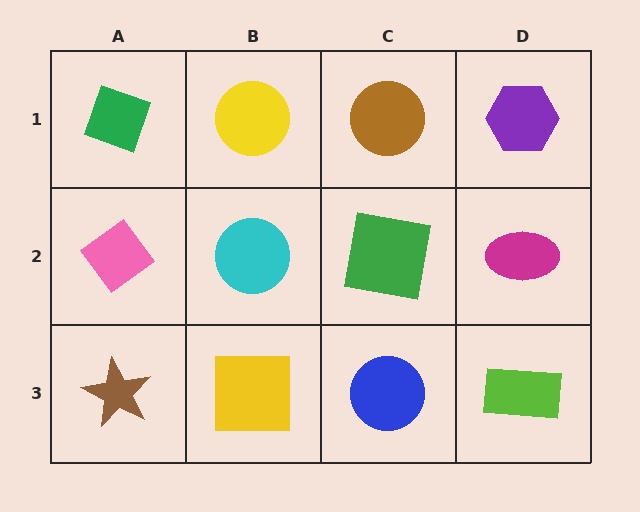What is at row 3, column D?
A lime rectangle.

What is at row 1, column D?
A purple hexagon.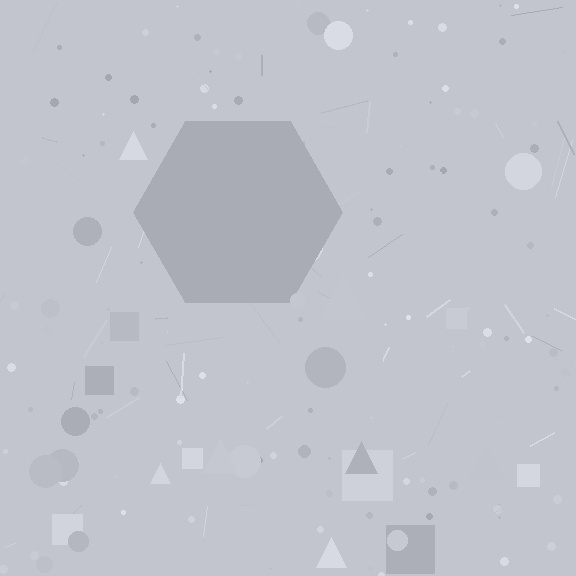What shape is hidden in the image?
A hexagon is hidden in the image.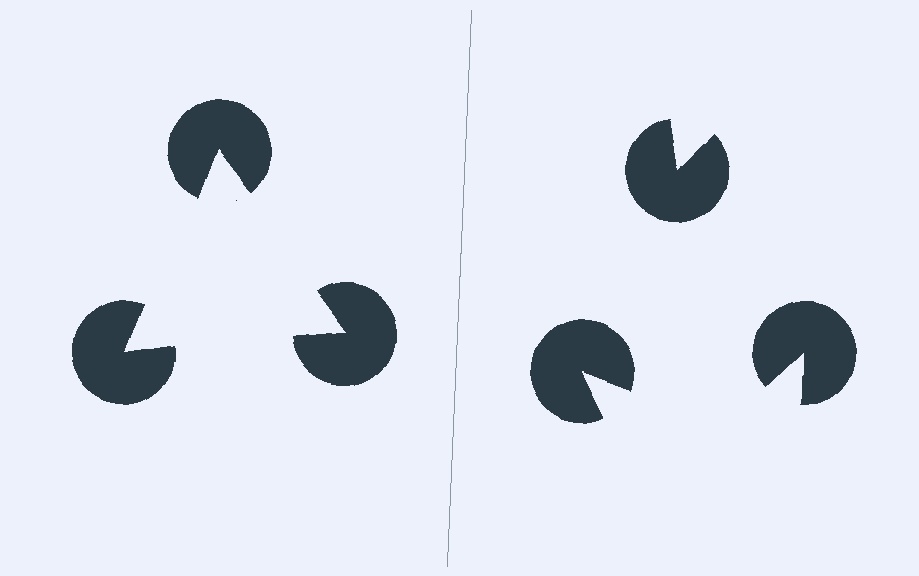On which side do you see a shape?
An illusory triangle appears on the left side. On the right side the wedge cuts are rotated, so no coherent shape forms.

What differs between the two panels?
The pac-man discs are positioned identically on both sides; only the wedge orientations differ. On the left they align to a triangle; on the right they are misaligned.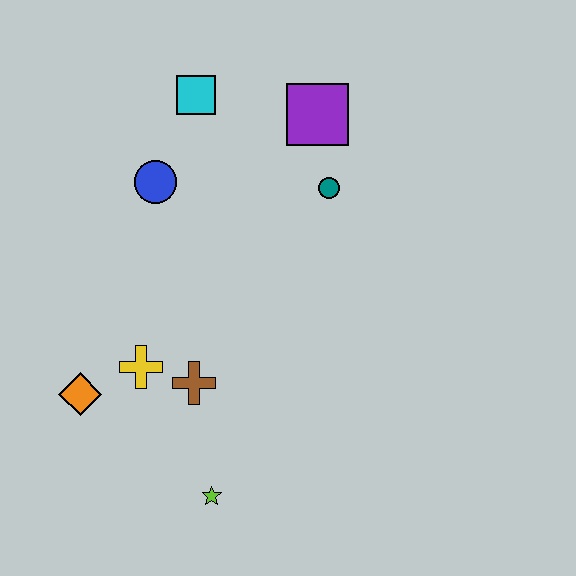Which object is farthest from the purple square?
The lime star is farthest from the purple square.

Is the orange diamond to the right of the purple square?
No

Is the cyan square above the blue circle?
Yes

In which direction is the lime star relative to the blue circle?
The lime star is below the blue circle.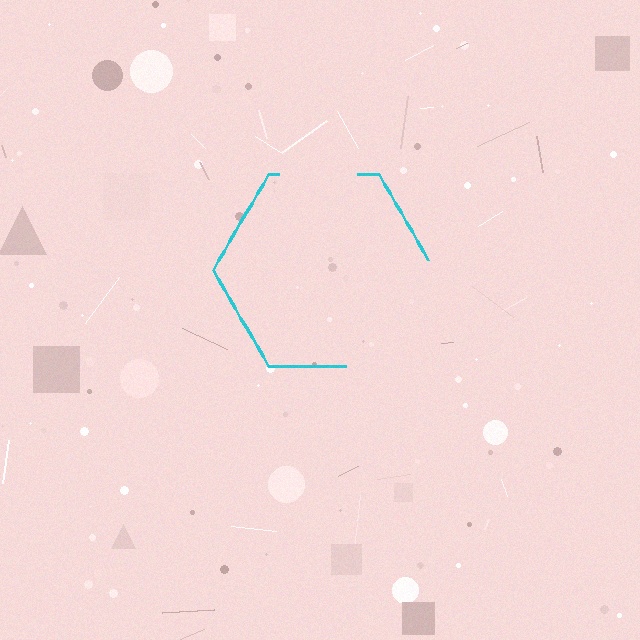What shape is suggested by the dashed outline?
The dashed outline suggests a hexagon.